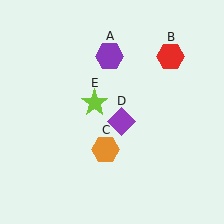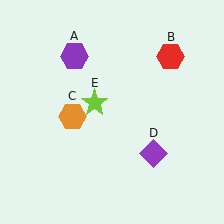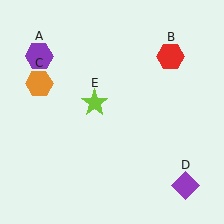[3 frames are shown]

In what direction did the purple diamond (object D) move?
The purple diamond (object D) moved down and to the right.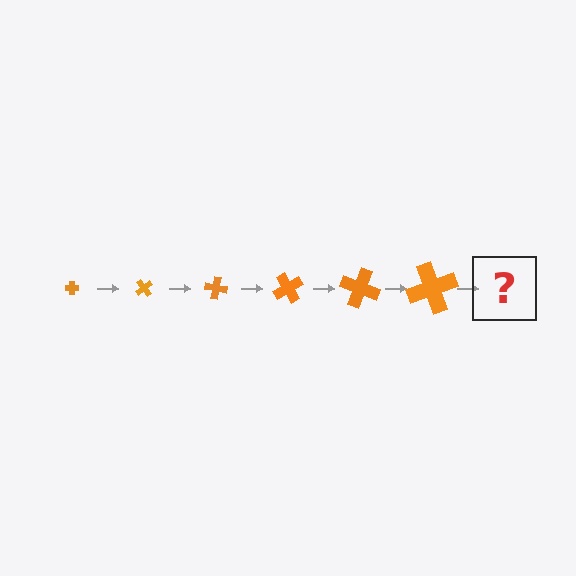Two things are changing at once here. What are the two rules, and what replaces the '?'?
The two rules are that the cross grows larger each step and it rotates 50 degrees each step. The '?' should be a cross, larger than the previous one and rotated 300 degrees from the start.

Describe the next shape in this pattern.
It should be a cross, larger than the previous one and rotated 300 degrees from the start.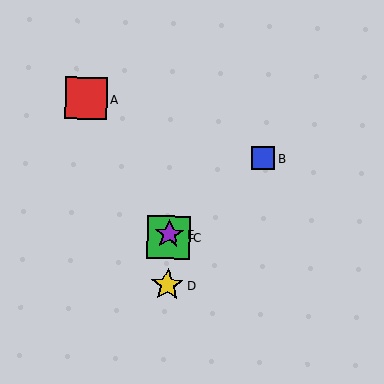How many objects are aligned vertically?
3 objects (C, D, E) are aligned vertically.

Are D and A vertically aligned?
No, D is at x≈167 and A is at x≈86.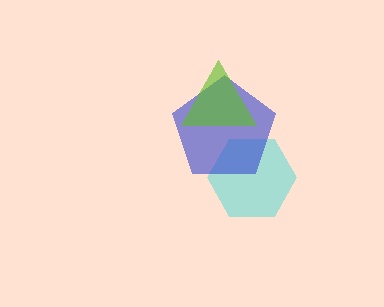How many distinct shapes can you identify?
There are 3 distinct shapes: a cyan hexagon, a blue pentagon, a lime triangle.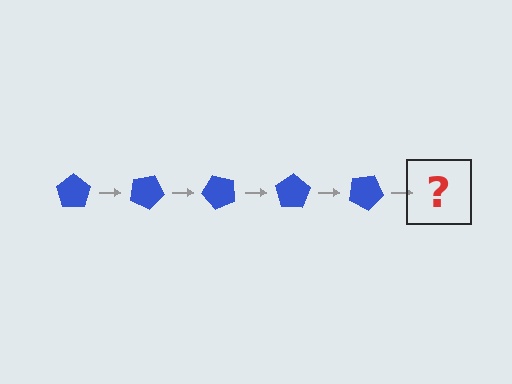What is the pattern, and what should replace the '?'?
The pattern is that the pentagon rotates 25 degrees each step. The '?' should be a blue pentagon rotated 125 degrees.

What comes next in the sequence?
The next element should be a blue pentagon rotated 125 degrees.